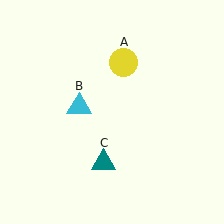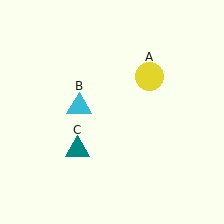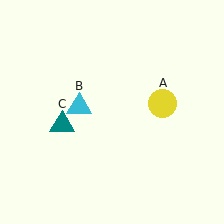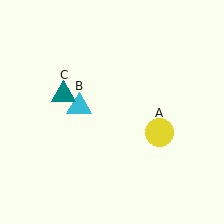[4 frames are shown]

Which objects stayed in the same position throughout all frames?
Cyan triangle (object B) remained stationary.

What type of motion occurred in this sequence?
The yellow circle (object A), teal triangle (object C) rotated clockwise around the center of the scene.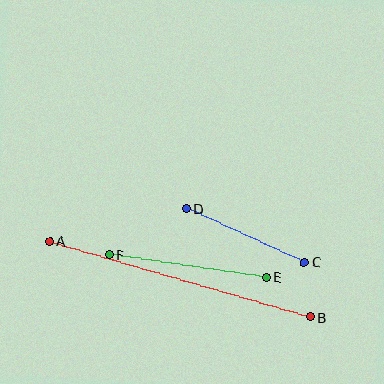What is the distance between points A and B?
The distance is approximately 271 pixels.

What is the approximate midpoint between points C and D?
The midpoint is at approximately (245, 235) pixels.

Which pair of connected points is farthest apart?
Points A and B are farthest apart.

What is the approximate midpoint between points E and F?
The midpoint is at approximately (188, 266) pixels.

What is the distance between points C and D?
The distance is approximately 130 pixels.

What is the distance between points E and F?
The distance is approximately 159 pixels.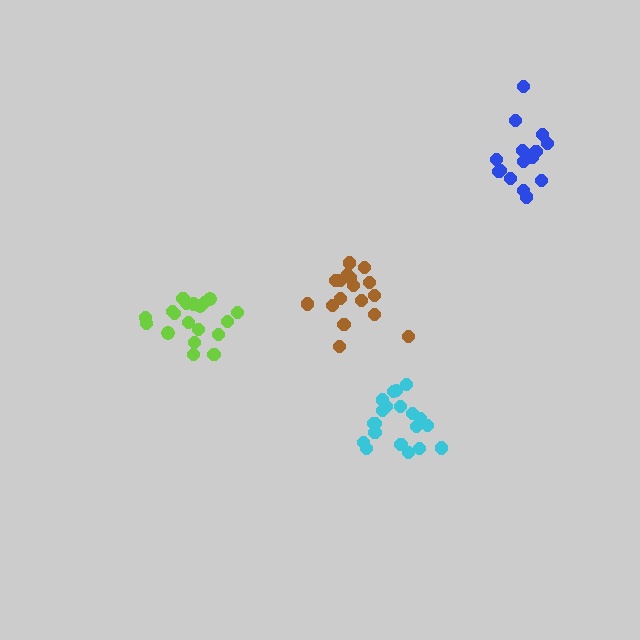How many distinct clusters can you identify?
There are 4 distinct clusters.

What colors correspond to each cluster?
The clusters are colored: brown, cyan, lime, blue.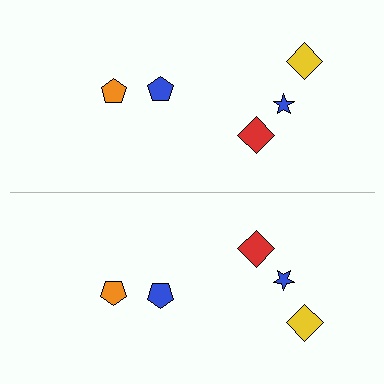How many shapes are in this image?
There are 10 shapes in this image.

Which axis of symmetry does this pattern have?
The pattern has a horizontal axis of symmetry running through the center of the image.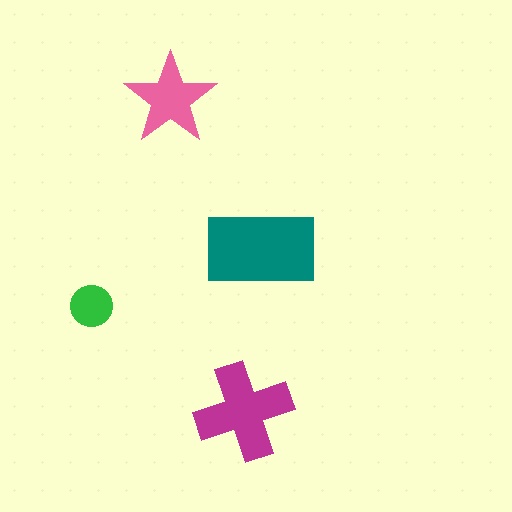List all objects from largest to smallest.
The teal rectangle, the magenta cross, the pink star, the green circle.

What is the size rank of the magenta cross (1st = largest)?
2nd.